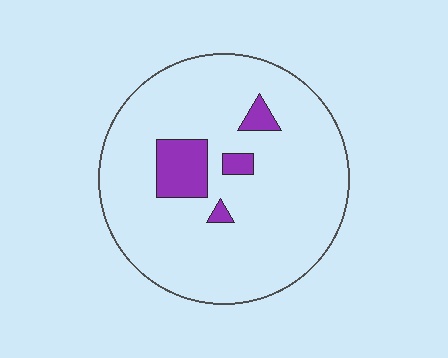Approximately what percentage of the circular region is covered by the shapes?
Approximately 10%.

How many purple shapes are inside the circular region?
4.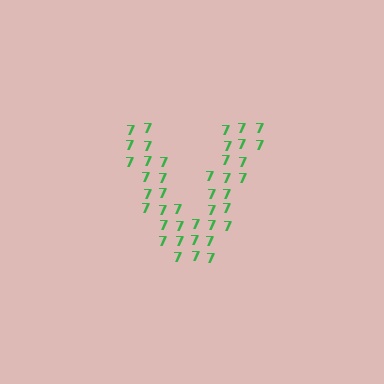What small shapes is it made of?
It is made of small digit 7's.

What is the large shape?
The large shape is the letter V.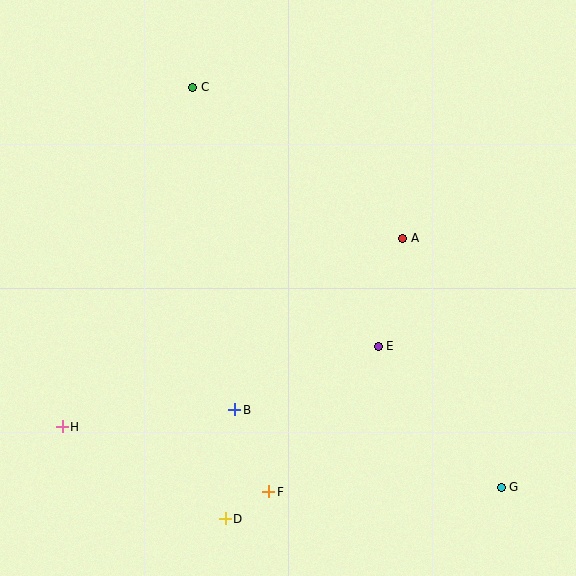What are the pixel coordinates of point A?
Point A is at (403, 238).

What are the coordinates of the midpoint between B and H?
The midpoint between B and H is at (148, 418).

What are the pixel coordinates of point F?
Point F is at (269, 492).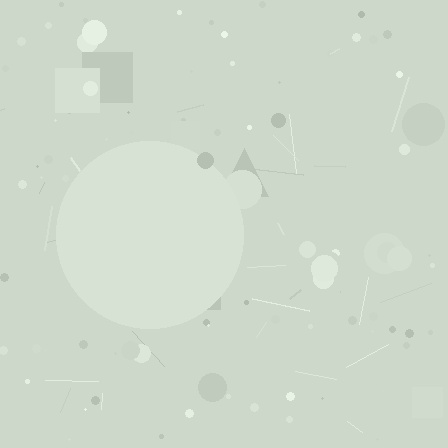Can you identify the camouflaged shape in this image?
The camouflaged shape is a circle.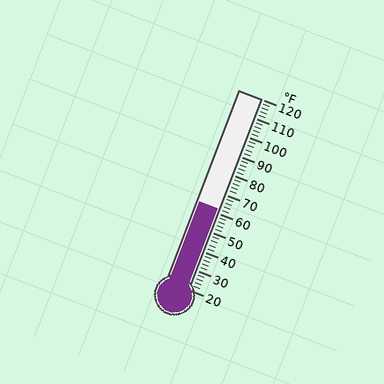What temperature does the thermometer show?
The thermometer shows approximately 62°F.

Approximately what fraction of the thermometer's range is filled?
The thermometer is filled to approximately 40% of its range.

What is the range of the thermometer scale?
The thermometer scale ranges from 20°F to 120°F.